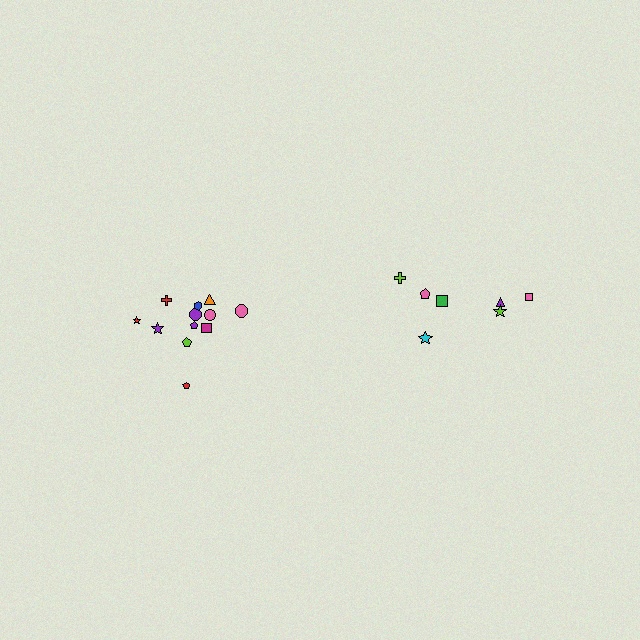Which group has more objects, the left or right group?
The left group.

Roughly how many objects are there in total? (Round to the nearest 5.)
Roughly 20 objects in total.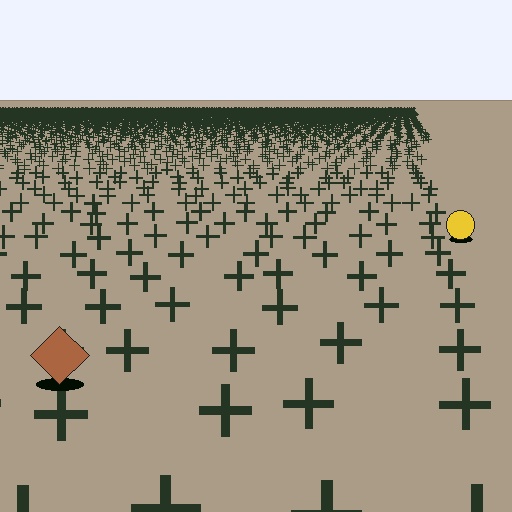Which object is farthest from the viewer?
The yellow circle is farthest from the viewer. It appears smaller and the ground texture around it is denser.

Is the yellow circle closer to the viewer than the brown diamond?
No. The brown diamond is closer — you can tell from the texture gradient: the ground texture is coarser near it.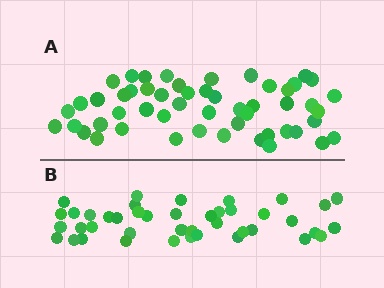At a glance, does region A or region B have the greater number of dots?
Region A (the top region) has more dots.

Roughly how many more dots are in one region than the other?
Region A has roughly 10 or so more dots than region B.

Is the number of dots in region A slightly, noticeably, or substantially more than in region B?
Region A has only slightly more — the two regions are fairly close. The ratio is roughly 1.2 to 1.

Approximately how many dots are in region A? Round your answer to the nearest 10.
About 50 dots. (The exact count is 52, which rounds to 50.)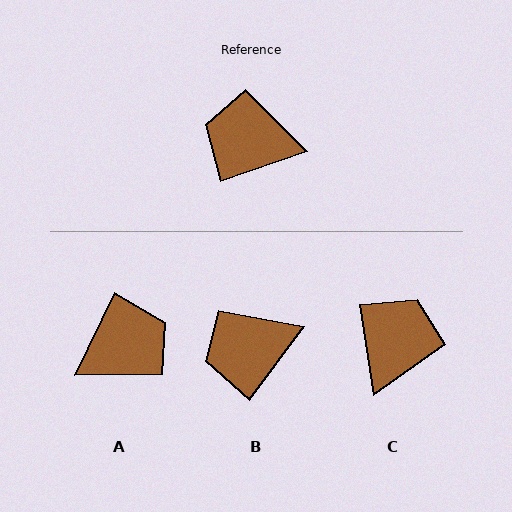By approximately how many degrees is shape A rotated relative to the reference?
Approximately 135 degrees clockwise.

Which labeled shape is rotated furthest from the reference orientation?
A, about 135 degrees away.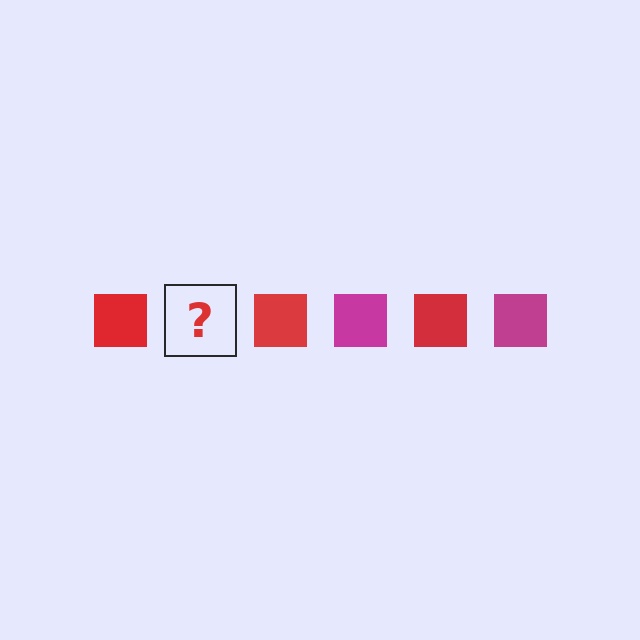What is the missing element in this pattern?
The missing element is a magenta square.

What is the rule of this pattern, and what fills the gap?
The rule is that the pattern cycles through red, magenta squares. The gap should be filled with a magenta square.